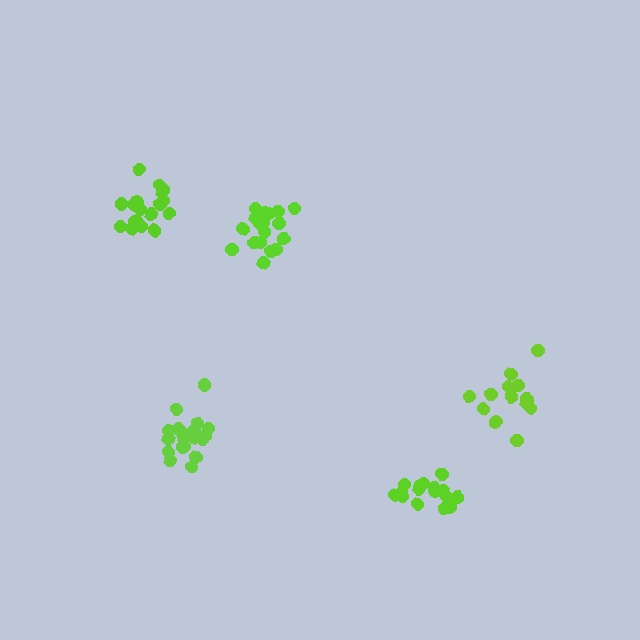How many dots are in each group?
Group 1: 19 dots, Group 2: 14 dots, Group 3: 16 dots, Group 4: 18 dots, Group 5: 20 dots (87 total).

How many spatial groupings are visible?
There are 5 spatial groupings.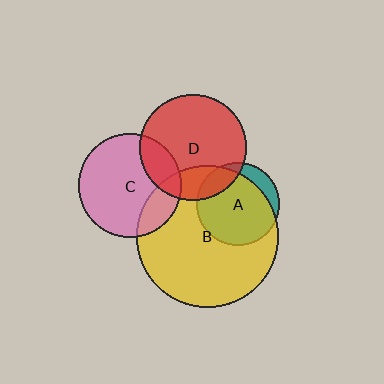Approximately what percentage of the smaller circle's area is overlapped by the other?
Approximately 85%.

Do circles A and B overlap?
Yes.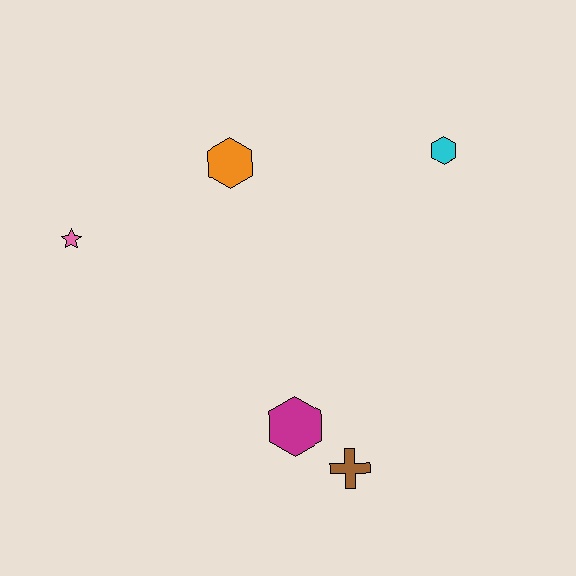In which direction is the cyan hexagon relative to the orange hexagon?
The cyan hexagon is to the right of the orange hexagon.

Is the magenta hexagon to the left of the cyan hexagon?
Yes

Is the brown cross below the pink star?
Yes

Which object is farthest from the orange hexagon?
The brown cross is farthest from the orange hexagon.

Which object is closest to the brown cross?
The magenta hexagon is closest to the brown cross.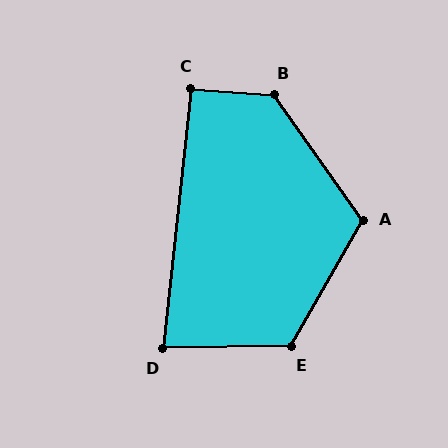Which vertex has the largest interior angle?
B, at approximately 129 degrees.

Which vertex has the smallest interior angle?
D, at approximately 83 degrees.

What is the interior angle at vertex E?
Approximately 121 degrees (obtuse).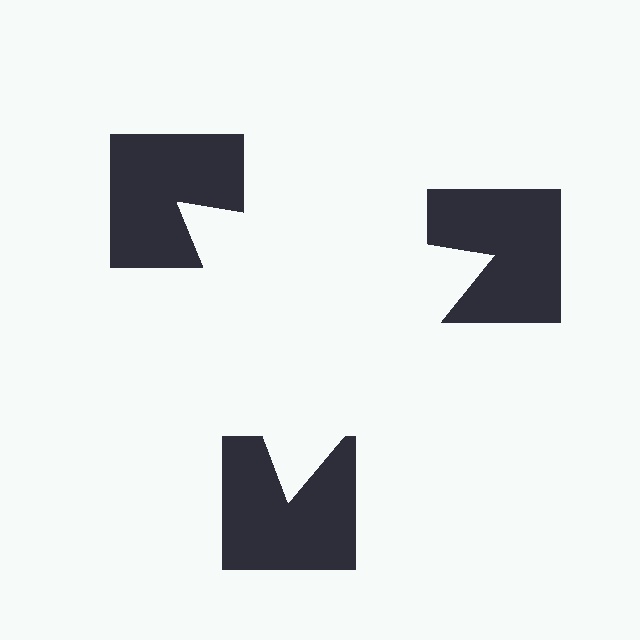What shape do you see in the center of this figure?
An illusory triangle — its edges are inferred from the aligned wedge cuts in the notched squares, not physically drawn.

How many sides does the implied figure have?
3 sides.